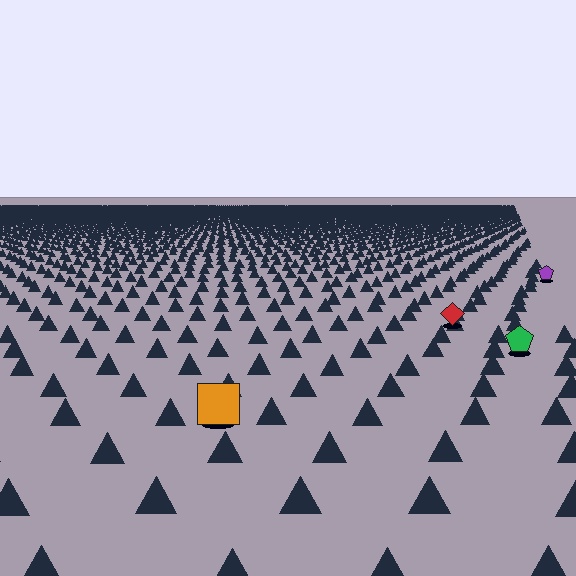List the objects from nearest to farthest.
From nearest to farthest: the orange square, the green pentagon, the red diamond, the purple pentagon.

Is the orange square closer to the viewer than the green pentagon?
Yes. The orange square is closer — you can tell from the texture gradient: the ground texture is coarser near it.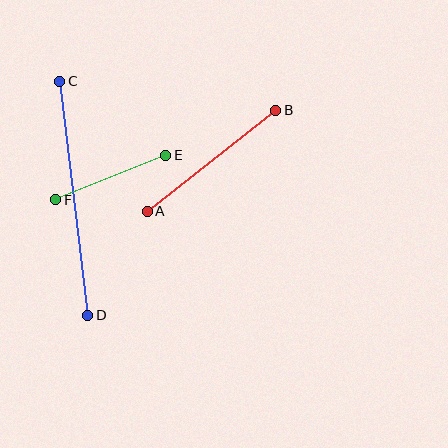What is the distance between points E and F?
The distance is approximately 119 pixels.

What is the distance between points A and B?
The distance is approximately 163 pixels.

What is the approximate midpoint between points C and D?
The midpoint is at approximately (74, 198) pixels.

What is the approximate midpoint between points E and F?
The midpoint is at approximately (111, 177) pixels.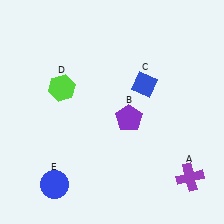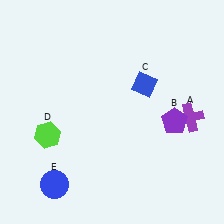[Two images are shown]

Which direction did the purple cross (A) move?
The purple cross (A) moved up.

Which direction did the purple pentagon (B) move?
The purple pentagon (B) moved right.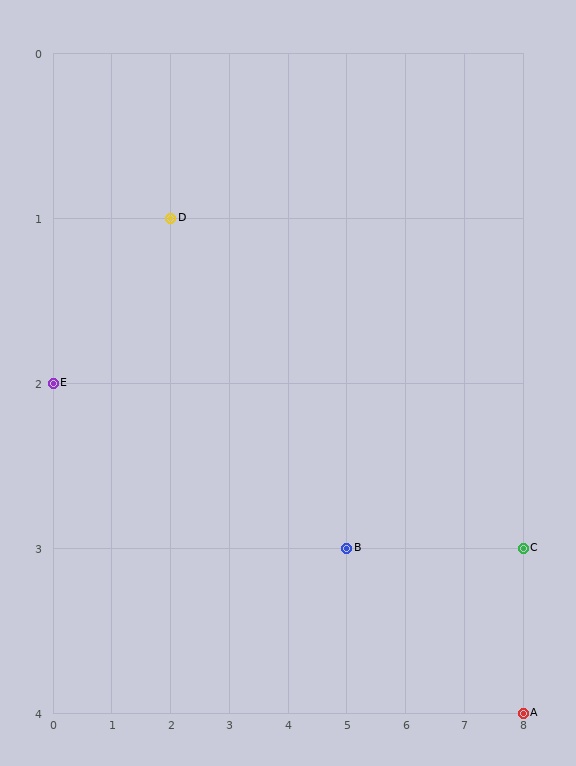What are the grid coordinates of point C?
Point C is at grid coordinates (8, 3).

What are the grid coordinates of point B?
Point B is at grid coordinates (5, 3).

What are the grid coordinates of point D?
Point D is at grid coordinates (2, 1).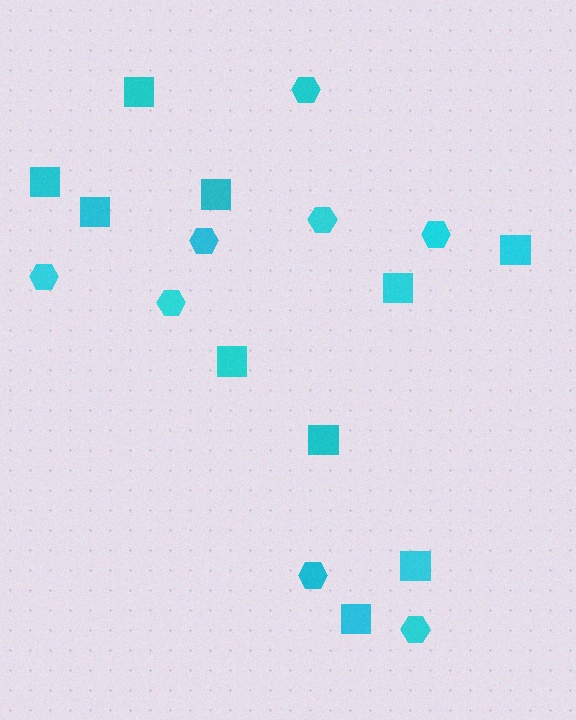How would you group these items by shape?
There are 2 groups: one group of squares (10) and one group of hexagons (8).